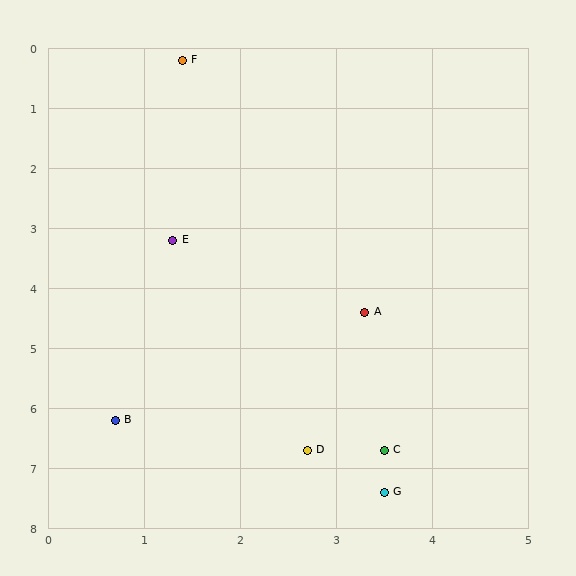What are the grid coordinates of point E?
Point E is at approximately (1.3, 3.2).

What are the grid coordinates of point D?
Point D is at approximately (2.7, 6.7).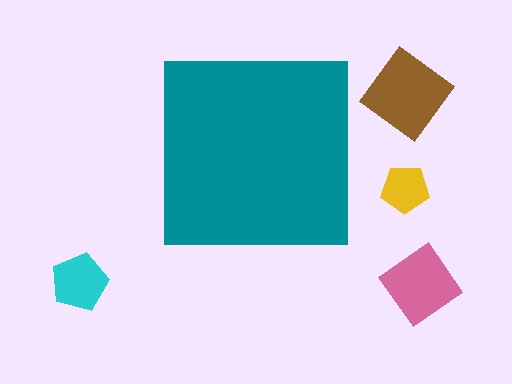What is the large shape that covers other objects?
A teal square.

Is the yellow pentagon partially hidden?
No, the yellow pentagon is fully visible.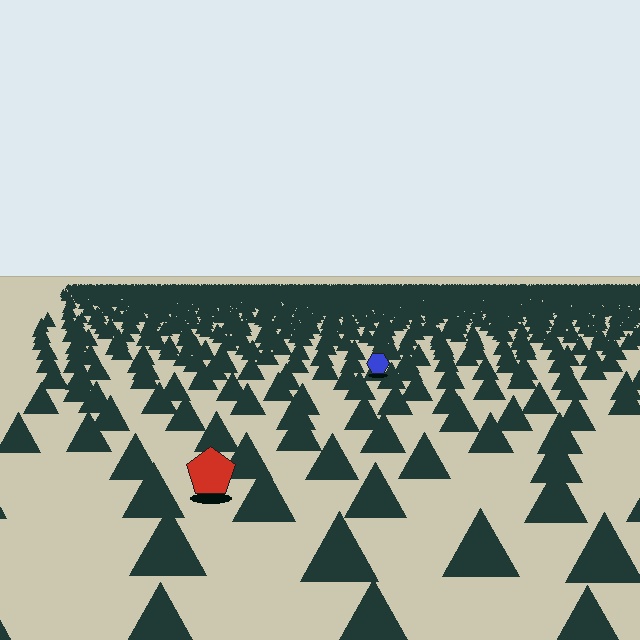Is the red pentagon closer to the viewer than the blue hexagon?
Yes. The red pentagon is closer — you can tell from the texture gradient: the ground texture is coarser near it.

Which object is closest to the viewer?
The red pentagon is closest. The texture marks near it are larger and more spread out.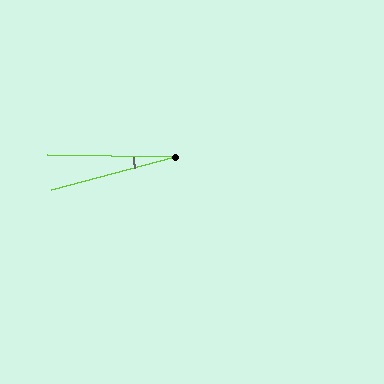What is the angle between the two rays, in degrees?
Approximately 16 degrees.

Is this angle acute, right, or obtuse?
It is acute.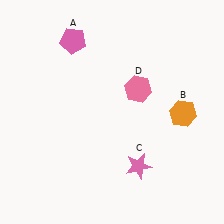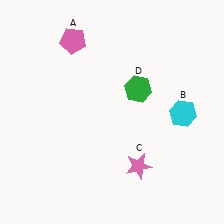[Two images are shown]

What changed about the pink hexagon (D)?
In Image 1, D is pink. In Image 2, it changed to green.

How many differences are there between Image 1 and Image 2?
There are 2 differences between the two images.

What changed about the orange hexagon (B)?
In Image 1, B is orange. In Image 2, it changed to cyan.